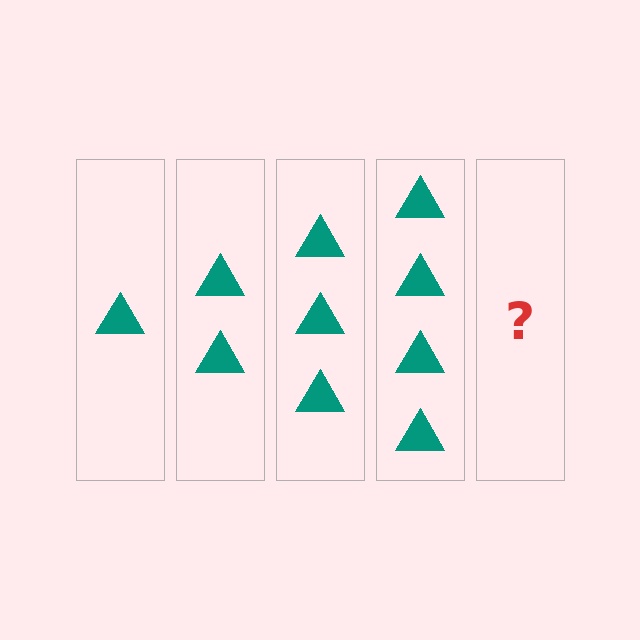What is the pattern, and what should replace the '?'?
The pattern is that each step adds one more triangle. The '?' should be 5 triangles.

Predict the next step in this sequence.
The next step is 5 triangles.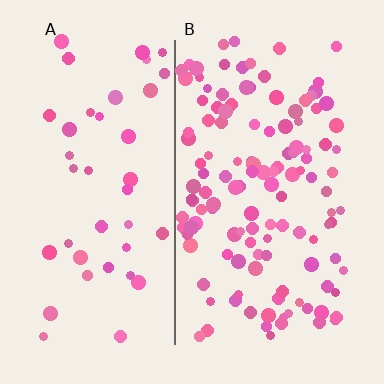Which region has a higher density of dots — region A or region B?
B (the right).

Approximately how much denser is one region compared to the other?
Approximately 3.0× — region B over region A.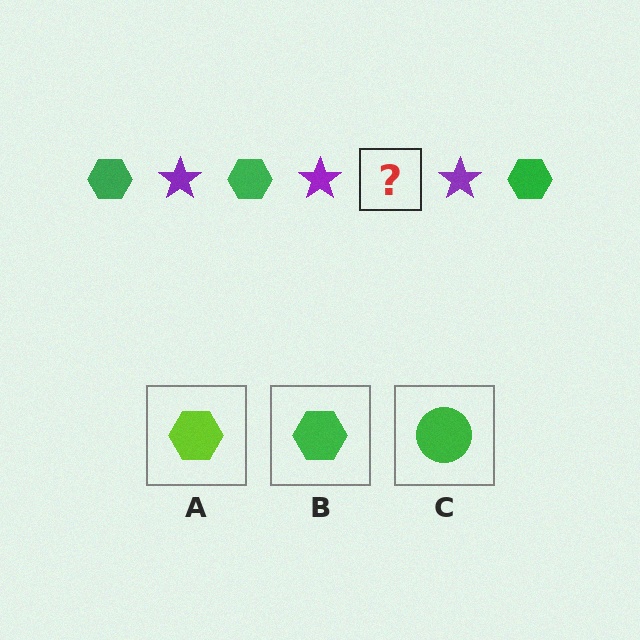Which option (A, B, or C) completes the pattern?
B.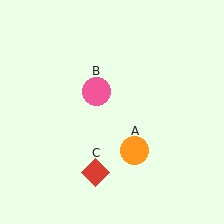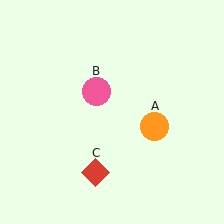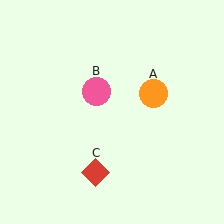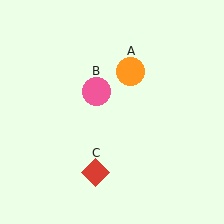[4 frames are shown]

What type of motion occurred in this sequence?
The orange circle (object A) rotated counterclockwise around the center of the scene.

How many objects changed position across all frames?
1 object changed position: orange circle (object A).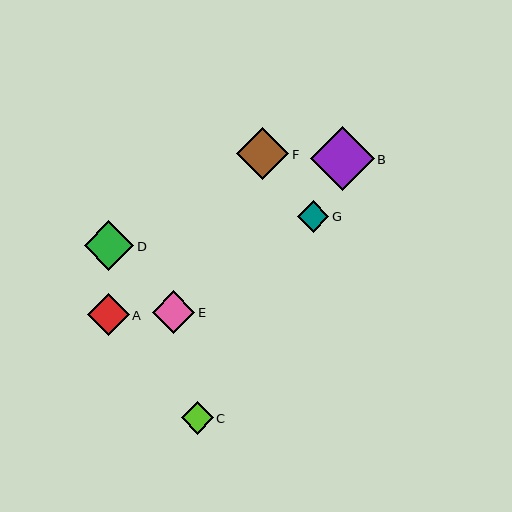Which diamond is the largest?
Diamond B is the largest with a size of approximately 64 pixels.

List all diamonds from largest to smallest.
From largest to smallest: B, F, D, E, A, C, G.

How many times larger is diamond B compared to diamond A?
Diamond B is approximately 1.5 times the size of diamond A.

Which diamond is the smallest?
Diamond G is the smallest with a size of approximately 32 pixels.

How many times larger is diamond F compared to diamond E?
Diamond F is approximately 1.2 times the size of diamond E.